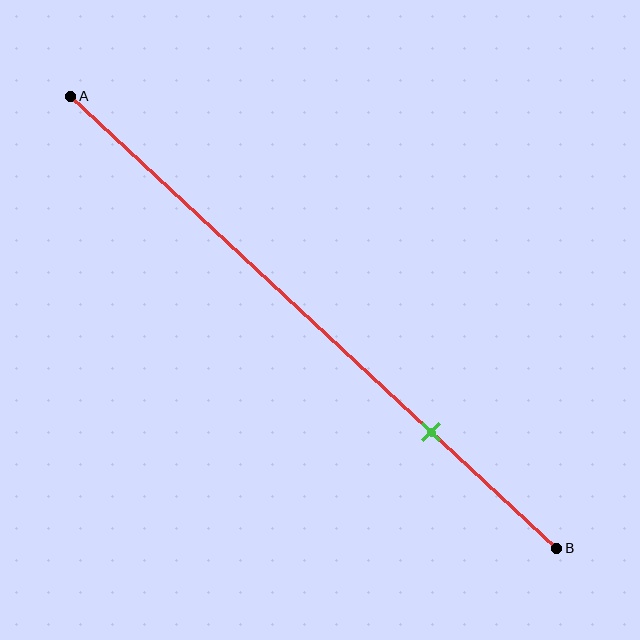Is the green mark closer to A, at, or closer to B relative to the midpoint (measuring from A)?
The green mark is closer to point B than the midpoint of segment AB.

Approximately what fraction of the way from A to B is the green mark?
The green mark is approximately 75% of the way from A to B.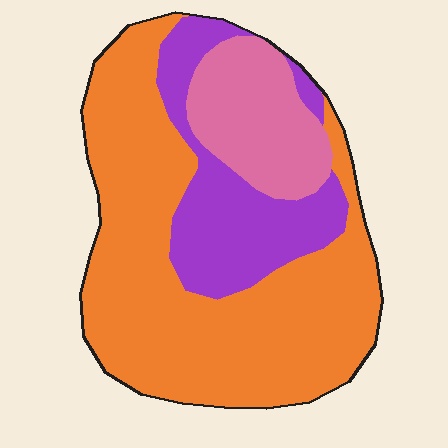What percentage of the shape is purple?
Purple covers around 20% of the shape.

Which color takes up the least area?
Pink, at roughly 15%.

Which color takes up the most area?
Orange, at roughly 60%.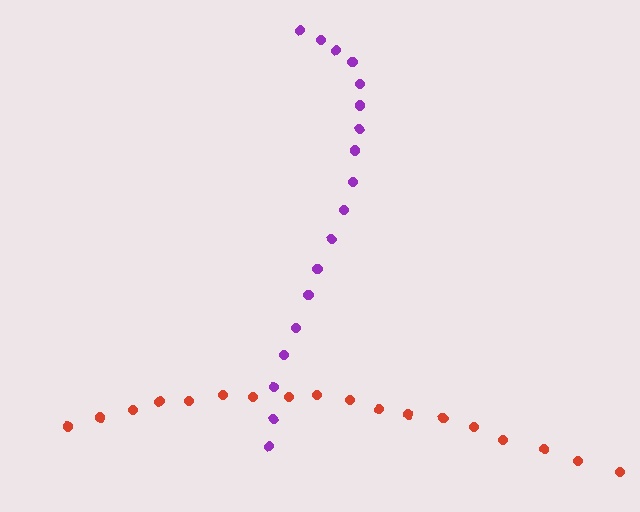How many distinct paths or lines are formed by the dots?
There are 2 distinct paths.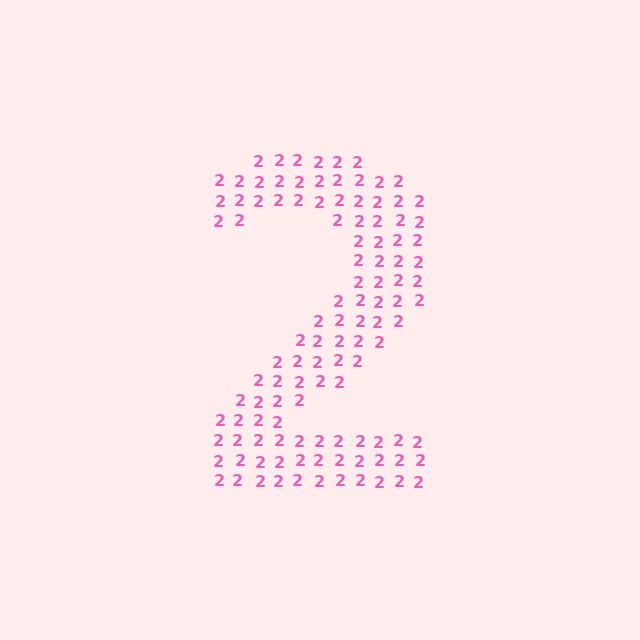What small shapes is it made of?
It is made of small digit 2's.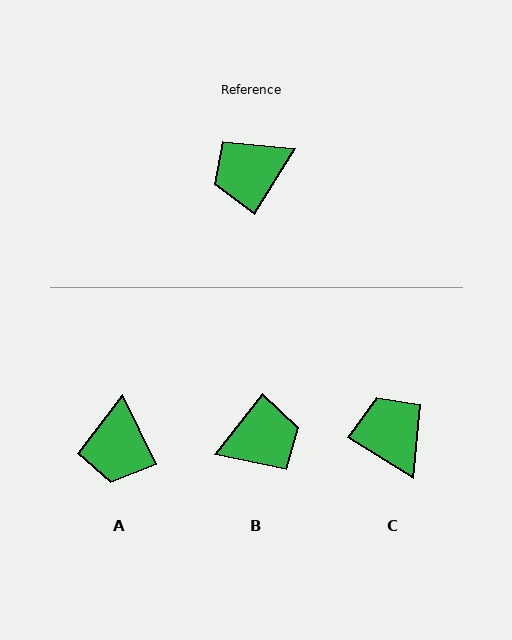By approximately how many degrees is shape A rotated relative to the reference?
Approximately 58 degrees counter-clockwise.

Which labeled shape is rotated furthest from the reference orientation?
B, about 174 degrees away.